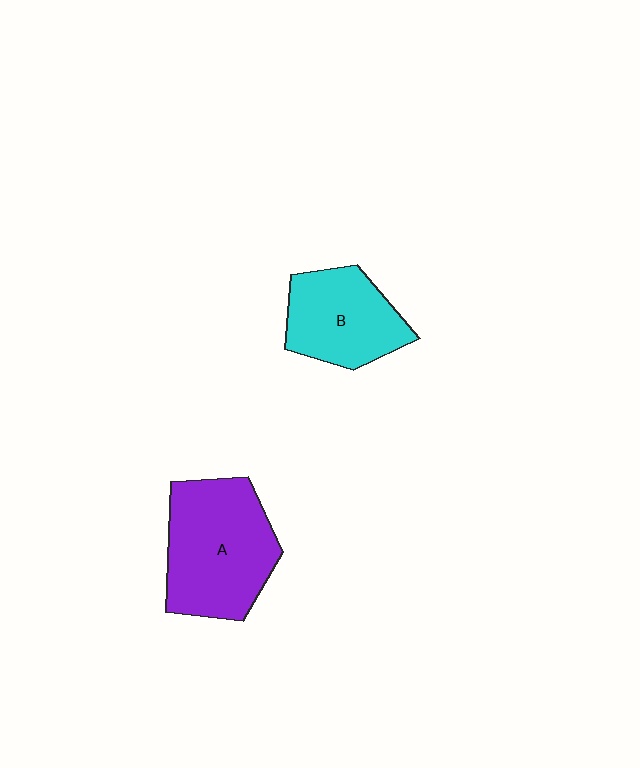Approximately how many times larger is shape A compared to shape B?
Approximately 1.4 times.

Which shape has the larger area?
Shape A (purple).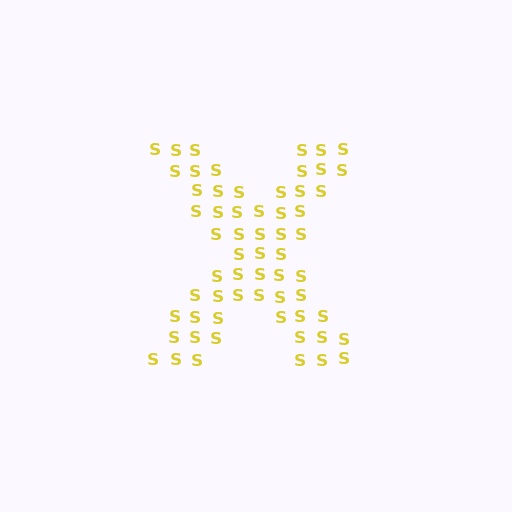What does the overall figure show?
The overall figure shows the letter X.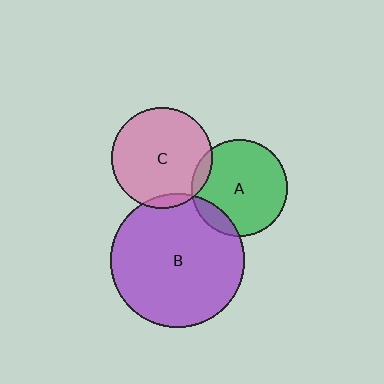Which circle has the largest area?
Circle B (purple).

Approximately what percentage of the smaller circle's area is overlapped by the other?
Approximately 10%.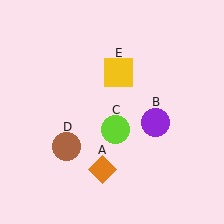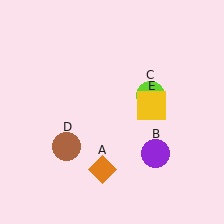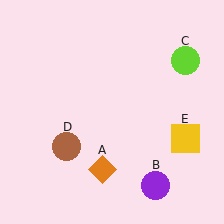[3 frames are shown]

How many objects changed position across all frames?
3 objects changed position: purple circle (object B), lime circle (object C), yellow square (object E).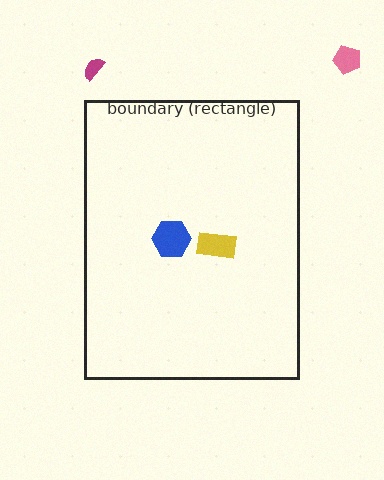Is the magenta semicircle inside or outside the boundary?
Outside.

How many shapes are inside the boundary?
2 inside, 2 outside.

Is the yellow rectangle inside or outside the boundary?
Inside.